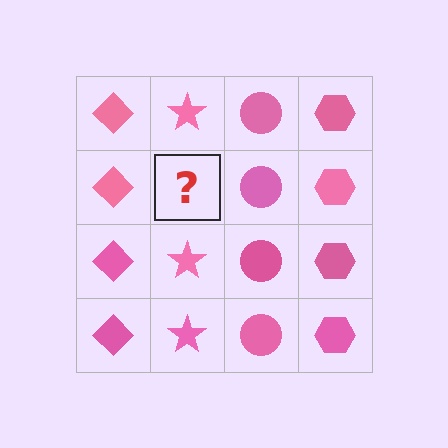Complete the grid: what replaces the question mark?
The question mark should be replaced with a pink star.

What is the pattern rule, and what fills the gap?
The rule is that each column has a consistent shape. The gap should be filled with a pink star.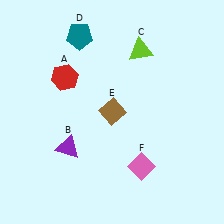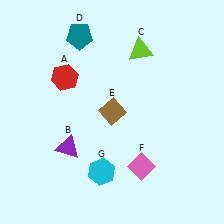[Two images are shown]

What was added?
A cyan hexagon (G) was added in Image 2.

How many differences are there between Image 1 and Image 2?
There is 1 difference between the two images.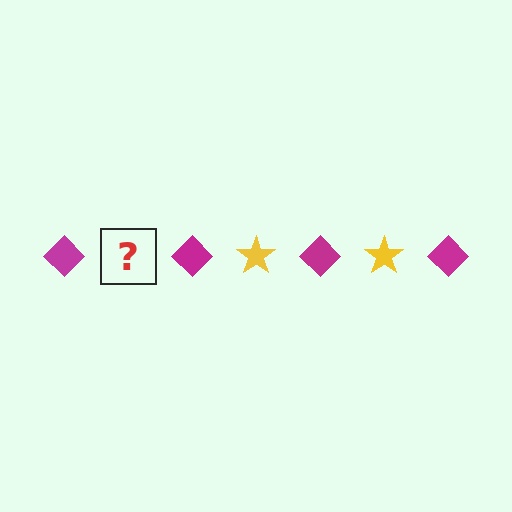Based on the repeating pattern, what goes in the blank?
The blank should be a yellow star.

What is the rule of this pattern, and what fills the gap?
The rule is that the pattern alternates between magenta diamond and yellow star. The gap should be filled with a yellow star.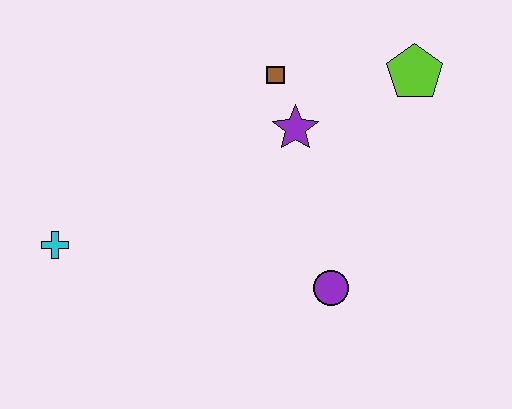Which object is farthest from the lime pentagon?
The cyan cross is farthest from the lime pentagon.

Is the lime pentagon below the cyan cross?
No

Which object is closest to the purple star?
The brown square is closest to the purple star.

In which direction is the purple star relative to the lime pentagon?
The purple star is to the left of the lime pentagon.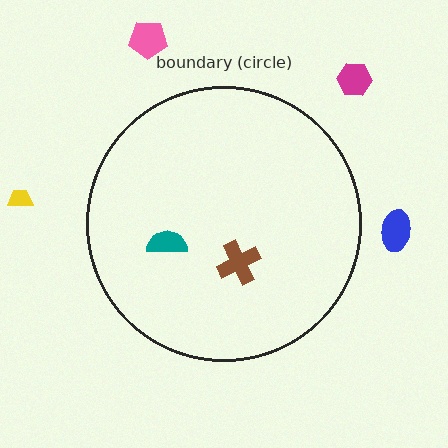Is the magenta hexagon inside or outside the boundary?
Outside.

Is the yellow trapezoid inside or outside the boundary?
Outside.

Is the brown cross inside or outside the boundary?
Inside.